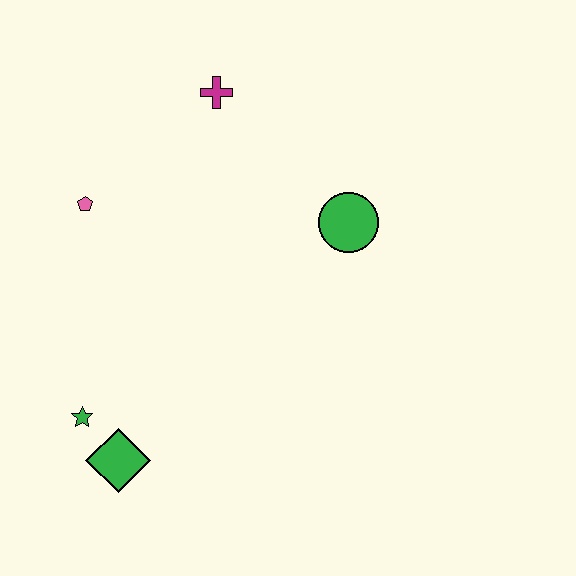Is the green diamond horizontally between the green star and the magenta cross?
Yes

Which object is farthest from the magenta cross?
The green diamond is farthest from the magenta cross.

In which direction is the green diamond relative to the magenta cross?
The green diamond is below the magenta cross.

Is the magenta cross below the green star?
No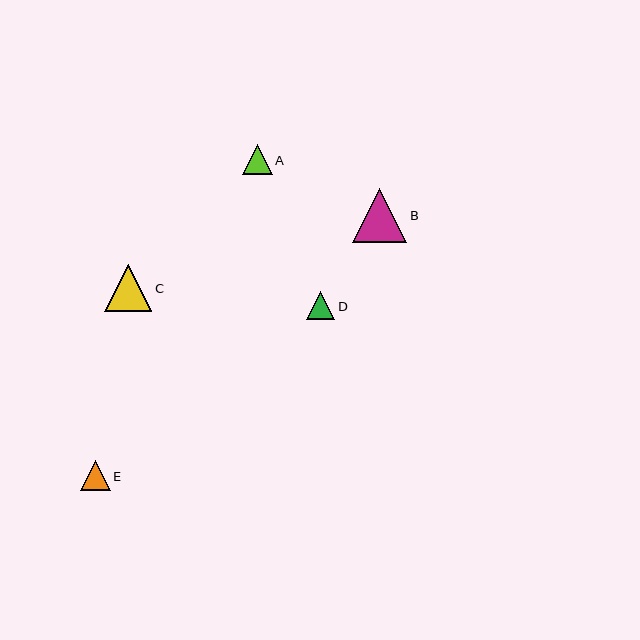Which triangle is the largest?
Triangle B is the largest with a size of approximately 54 pixels.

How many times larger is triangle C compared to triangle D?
Triangle C is approximately 1.7 times the size of triangle D.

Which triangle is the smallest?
Triangle D is the smallest with a size of approximately 28 pixels.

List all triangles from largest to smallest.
From largest to smallest: B, C, A, E, D.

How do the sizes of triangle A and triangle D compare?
Triangle A and triangle D are approximately the same size.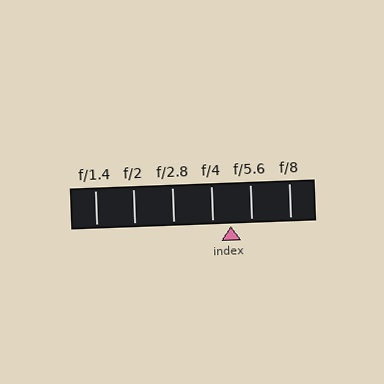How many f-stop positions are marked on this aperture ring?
There are 6 f-stop positions marked.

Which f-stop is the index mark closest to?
The index mark is closest to f/4.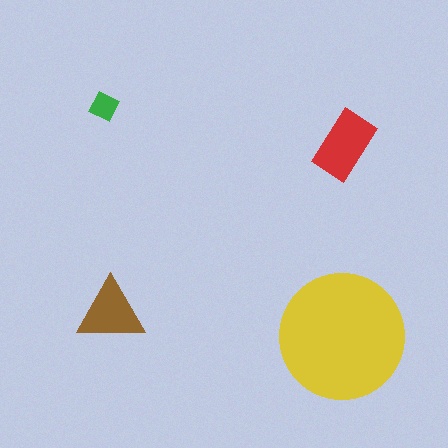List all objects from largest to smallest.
The yellow circle, the red rectangle, the brown triangle, the green diamond.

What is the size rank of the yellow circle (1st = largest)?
1st.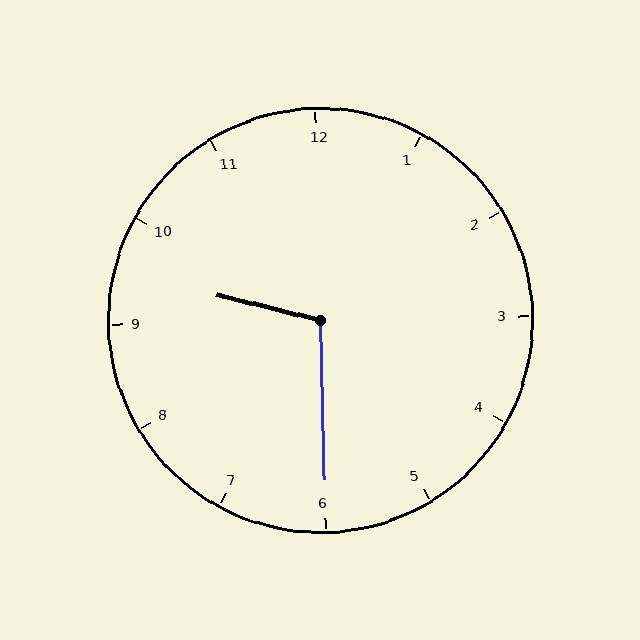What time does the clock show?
9:30.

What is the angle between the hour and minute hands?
Approximately 105 degrees.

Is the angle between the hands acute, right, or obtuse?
It is obtuse.